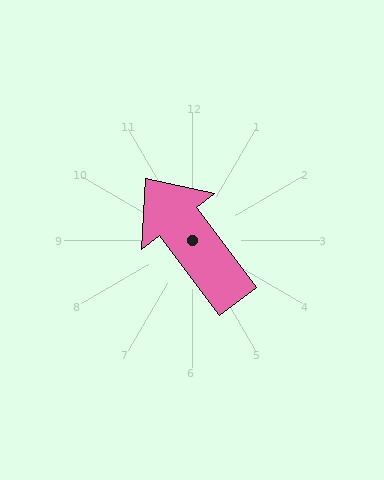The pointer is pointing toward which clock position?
Roughly 11 o'clock.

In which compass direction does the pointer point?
Northwest.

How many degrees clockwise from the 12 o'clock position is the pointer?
Approximately 323 degrees.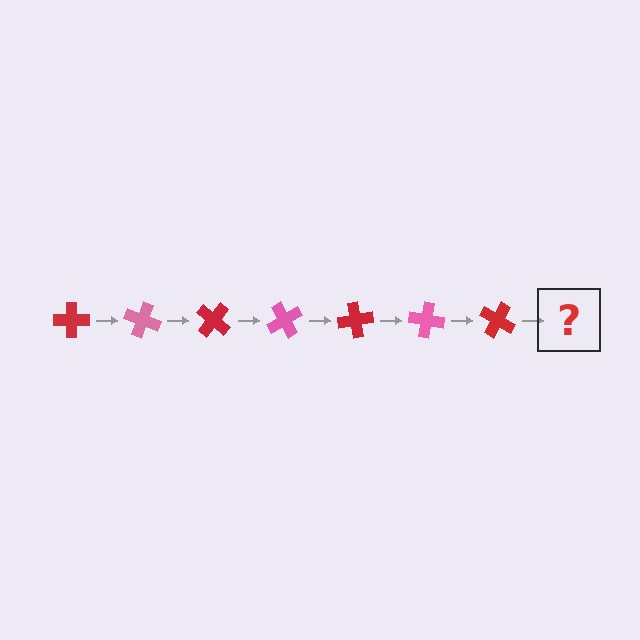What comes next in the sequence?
The next element should be a pink cross, rotated 140 degrees from the start.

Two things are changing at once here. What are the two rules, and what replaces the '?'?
The two rules are that it rotates 20 degrees each step and the color cycles through red and pink. The '?' should be a pink cross, rotated 140 degrees from the start.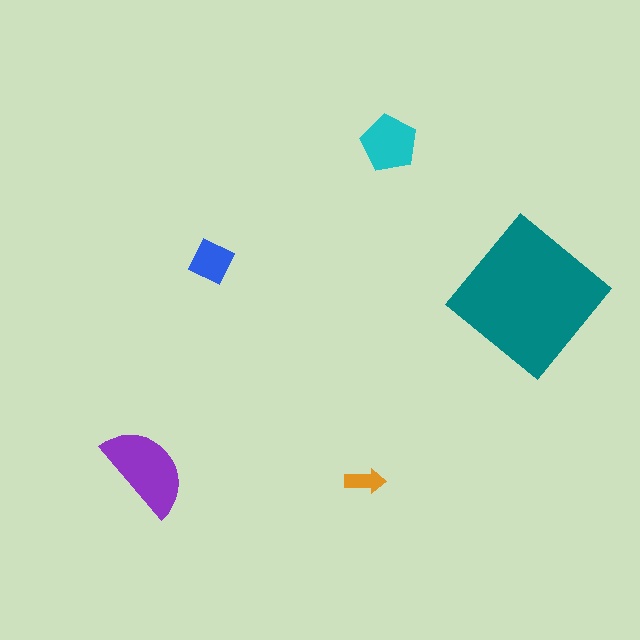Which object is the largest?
The teal diamond.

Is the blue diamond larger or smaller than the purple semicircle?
Smaller.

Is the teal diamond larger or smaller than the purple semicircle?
Larger.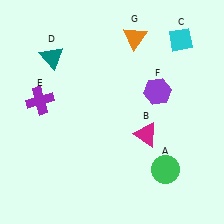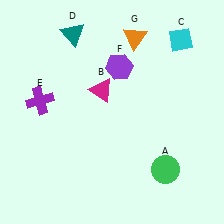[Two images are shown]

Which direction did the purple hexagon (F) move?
The purple hexagon (F) moved left.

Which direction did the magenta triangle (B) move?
The magenta triangle (B) moved left.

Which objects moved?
The objects that moved are: the magenta triangle (B), the teal triangle (D), the purple hexagon (F).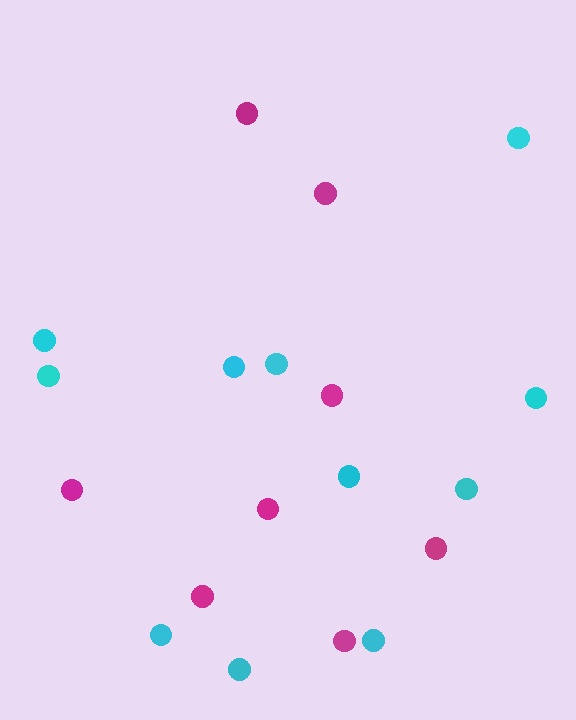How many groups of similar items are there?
There are 2 groups: one group of cyan circles (11) and one group of magenta circles (8).